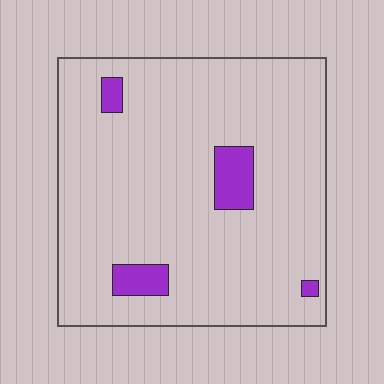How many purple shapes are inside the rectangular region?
4.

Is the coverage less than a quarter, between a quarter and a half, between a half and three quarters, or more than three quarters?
Less than a quarter.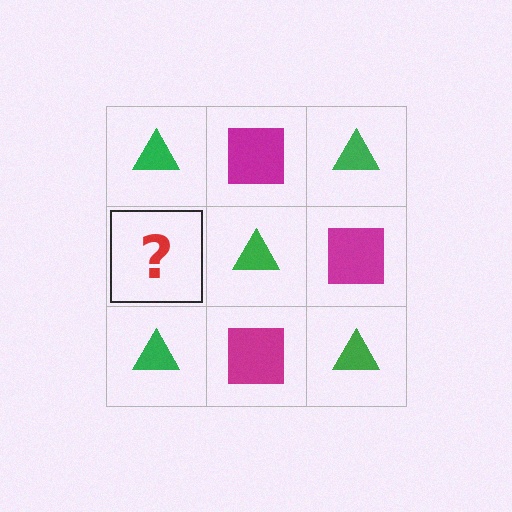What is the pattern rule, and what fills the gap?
The rule is that it alternates green triangle and magenta square in a checkerboard pattern. The gap should be filled with a magenta square.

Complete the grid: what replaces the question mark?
The question mark should be replaced with a magenta square.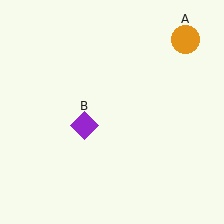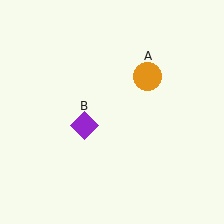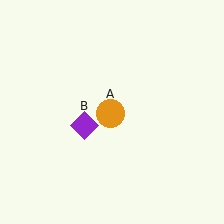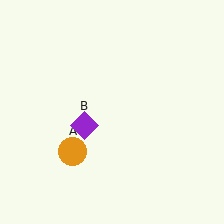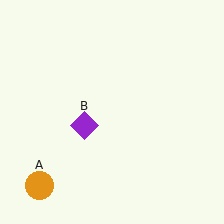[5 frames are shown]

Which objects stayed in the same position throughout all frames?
Purple diamond (object B) remained stationary.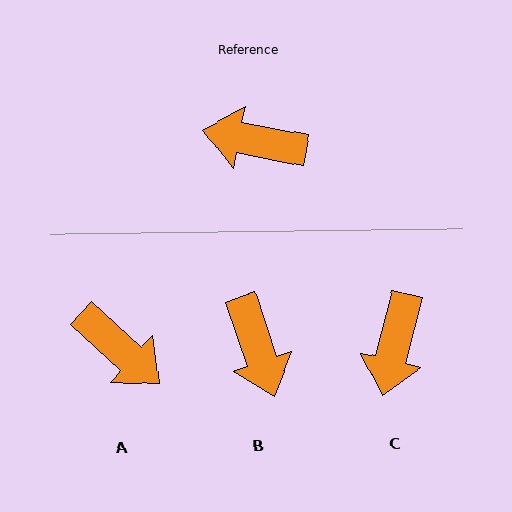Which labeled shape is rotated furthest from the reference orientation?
A, about 149 degrees away.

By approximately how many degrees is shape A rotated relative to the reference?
Approximately 149 degrees counter-clockwise.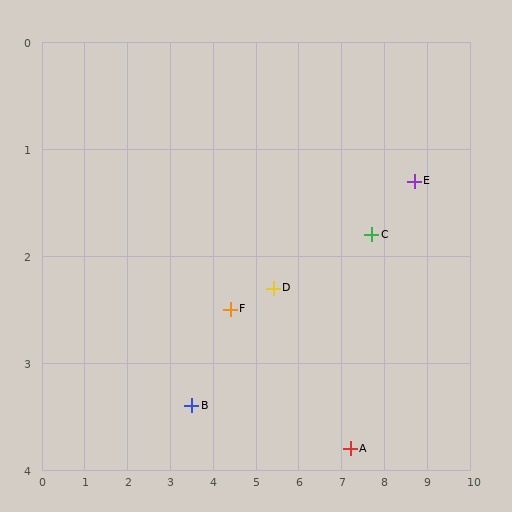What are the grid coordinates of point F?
Point F is at approximately (4.4, 2.5).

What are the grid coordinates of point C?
Point C is at approximately (7.7, 1.8).